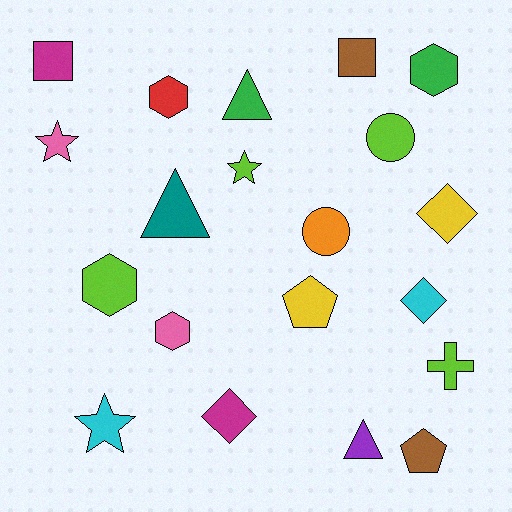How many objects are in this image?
There are 20 objects.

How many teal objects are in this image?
There is 1 teal object.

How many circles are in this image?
There are 2 circles.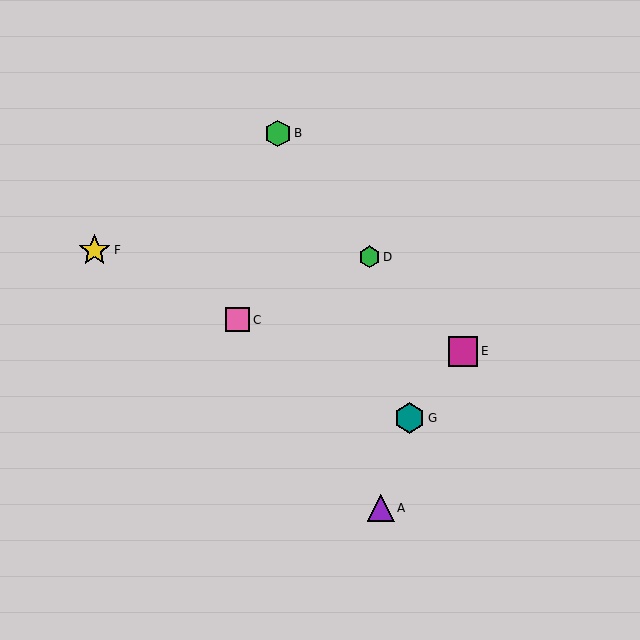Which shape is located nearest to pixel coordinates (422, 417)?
The teal hexagon (labeled G) at (409, 418) is nearest to that location.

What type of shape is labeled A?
Shape A is a purple triangle.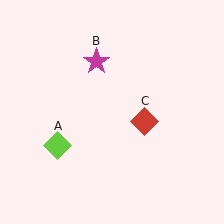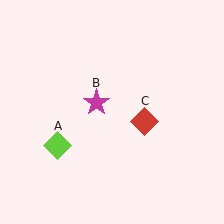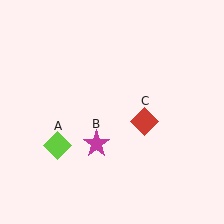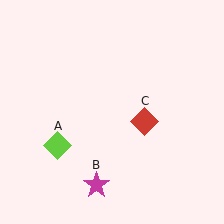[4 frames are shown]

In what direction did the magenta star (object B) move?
The magenta star (object B) moved down.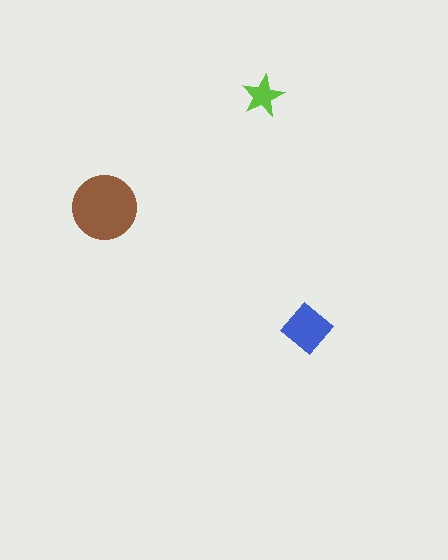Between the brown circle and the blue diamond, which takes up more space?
The brown circle.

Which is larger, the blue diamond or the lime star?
The blue diamond.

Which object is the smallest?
The lime star.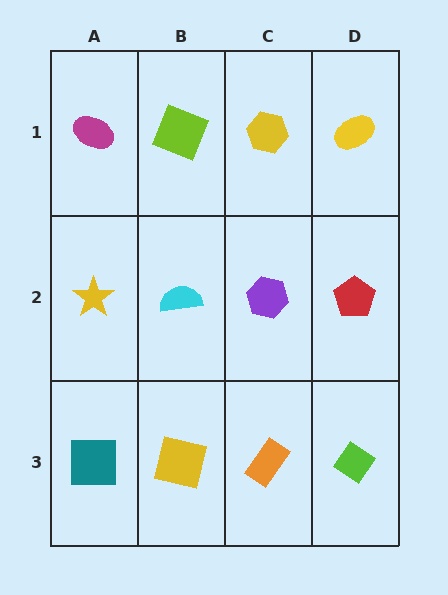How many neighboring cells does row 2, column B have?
4.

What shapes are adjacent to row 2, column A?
A magenta ellipse (row 1, column A), a teal square (row 3, column A), a cyan semicircle (row 2, column B).